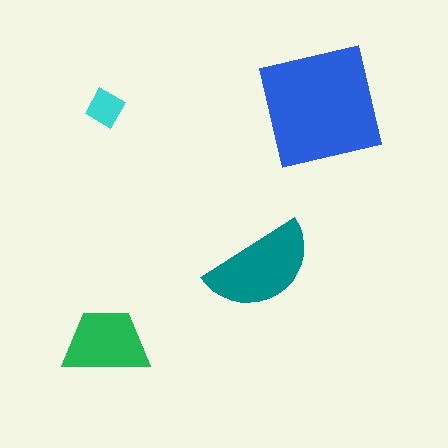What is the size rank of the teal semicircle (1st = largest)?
2nd.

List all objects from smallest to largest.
The cyan diamond, the green trapezoid, the teal semicircle, the blue square.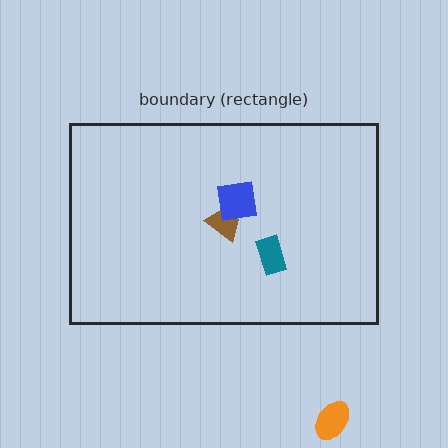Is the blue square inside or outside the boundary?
Inside.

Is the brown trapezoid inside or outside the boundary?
Inside.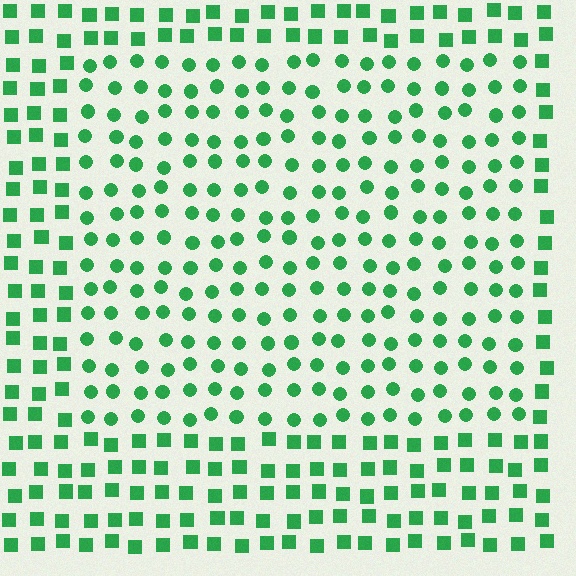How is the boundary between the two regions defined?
The boundary is defined by a change in element shape: circles inside vs. squares outside. All elements share the same color and spacing.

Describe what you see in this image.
The image is filled with small green elements arranged in a uniform grid. A rectangle-shaped region contains circles, while the surrounding area contains squares. The boundary is defined purely by the change in element shape.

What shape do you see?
I see a rectangle.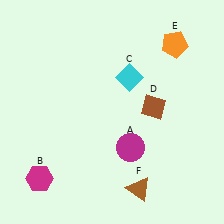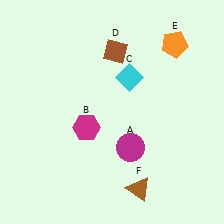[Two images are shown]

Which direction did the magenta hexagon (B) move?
The magenta hexagon (B) moved up.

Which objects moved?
The objects that moved are: the magenta hexagon (B), the brown diamond (D).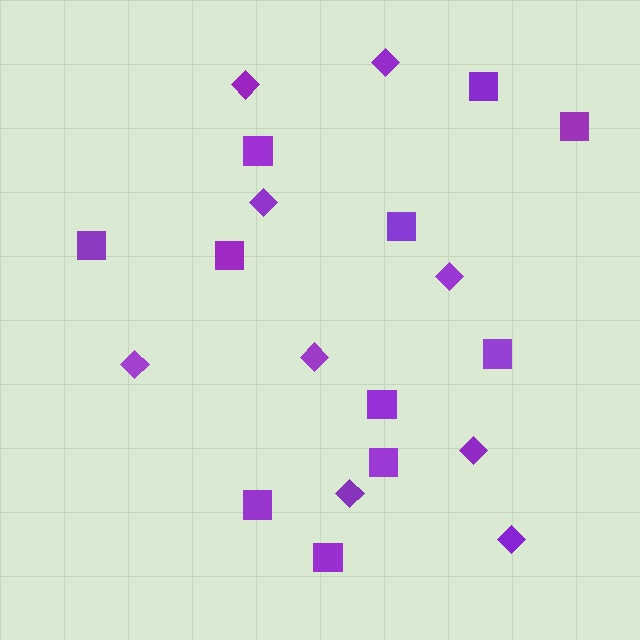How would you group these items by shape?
There are 2 groups: one group of squares (11) and one group of diamonds (9).